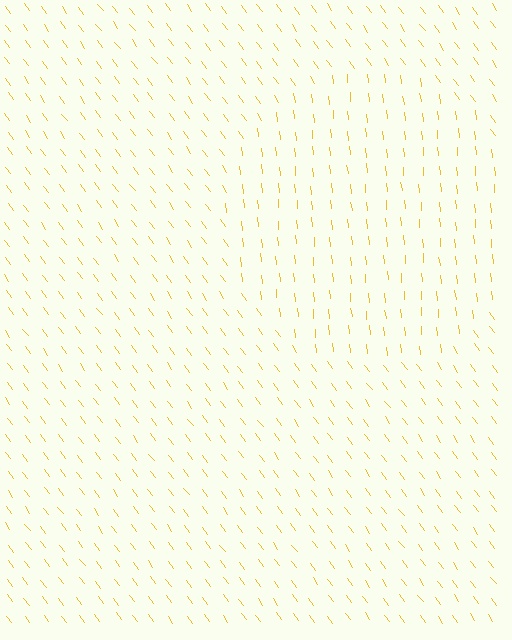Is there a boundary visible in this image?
Yes, there is a texture boundary formed by a change in line orientation.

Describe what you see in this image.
The image is filled with small yellow line segments. A circle region in the image has lines oriented differently from the surrounding lines, creating a visible texture boundary.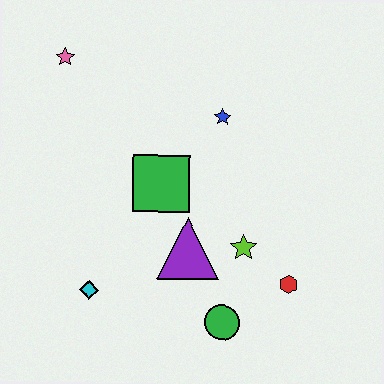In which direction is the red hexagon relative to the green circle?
The red hexagon is to the right of the green circle.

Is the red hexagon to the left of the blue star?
No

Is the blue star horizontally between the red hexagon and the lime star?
No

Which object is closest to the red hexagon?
The lime star is closest to the red hexagon.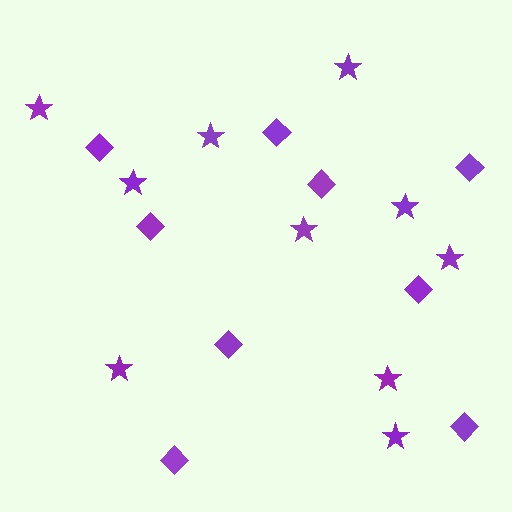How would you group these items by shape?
There are 2 groups: one group of stars (10) and one group of diamonds (9).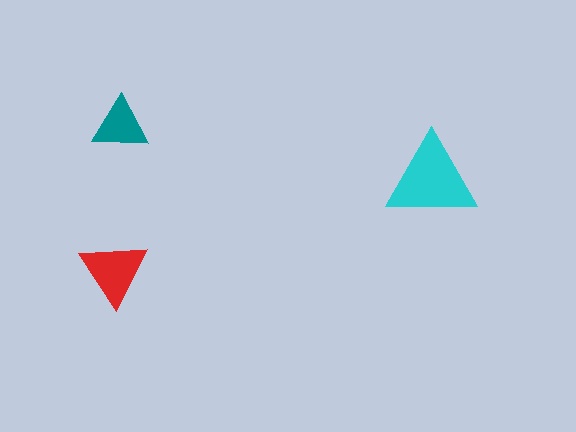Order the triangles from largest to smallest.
the cyan one, the red one, the teal one.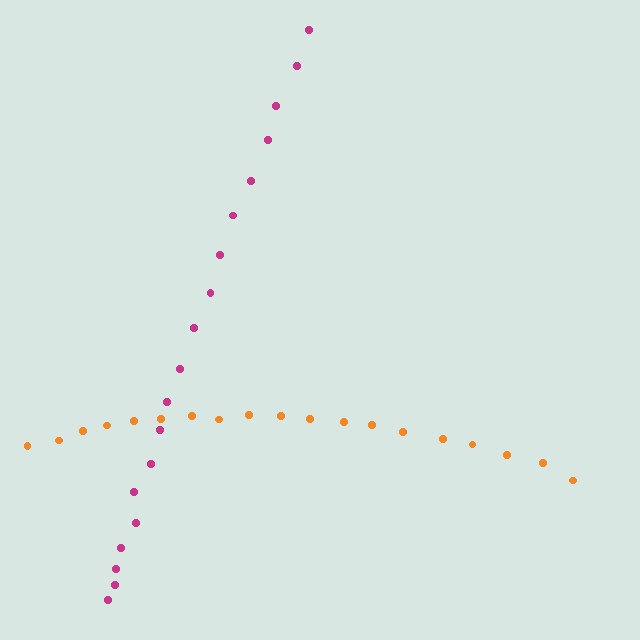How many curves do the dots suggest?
There are 2 distinct paths.